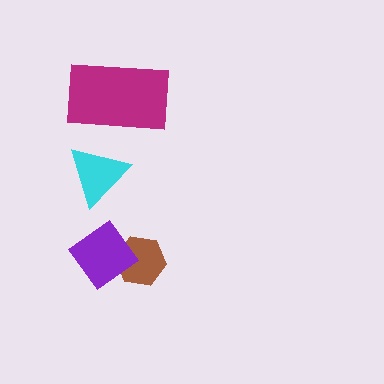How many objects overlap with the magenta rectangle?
0 objects overlap with the magenta rectangle.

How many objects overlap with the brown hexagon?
1 object overlaps with the brown hexagon.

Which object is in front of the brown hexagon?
The purple diamond is in front of the brown hexagon.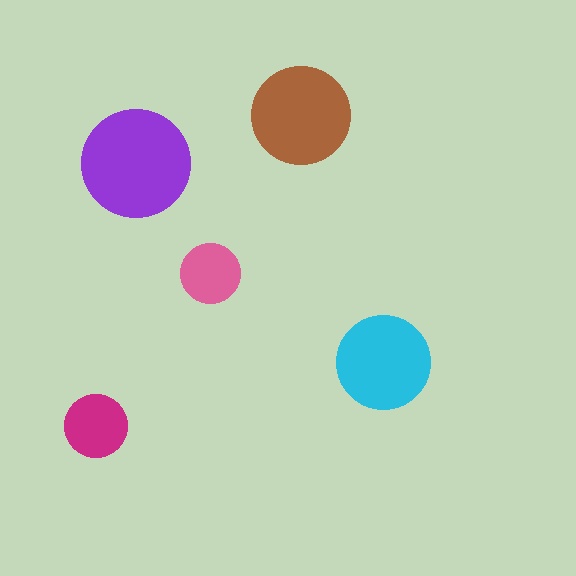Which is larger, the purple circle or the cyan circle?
The purple one.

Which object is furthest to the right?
The cyan circle is rightmost.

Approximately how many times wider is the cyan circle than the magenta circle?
About 1.5 times wider.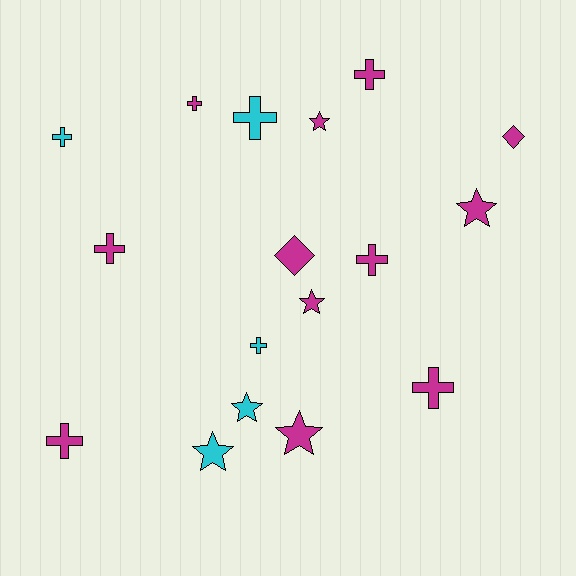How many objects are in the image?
There are 17 objects.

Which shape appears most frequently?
Cross, with 9 objects.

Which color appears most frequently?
Magenta, with 12 objects.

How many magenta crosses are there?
There are 6 magenta crosses.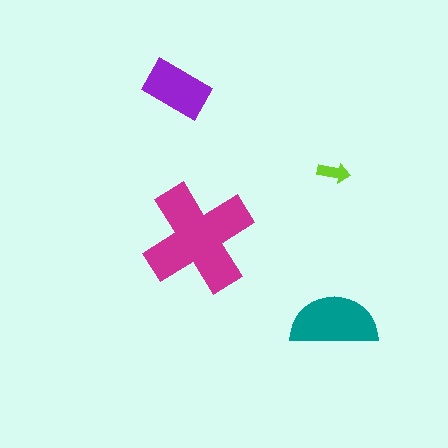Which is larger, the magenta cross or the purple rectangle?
The magenta cross.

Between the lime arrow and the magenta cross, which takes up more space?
The magenta cross.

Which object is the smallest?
The lime arrow.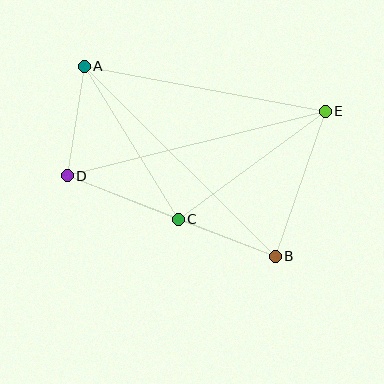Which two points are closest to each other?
Points B and C are closest to each other.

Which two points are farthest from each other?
Points A and B are farthest from each other.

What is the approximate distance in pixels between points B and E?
The distance between B and E is approximately 153 pixels.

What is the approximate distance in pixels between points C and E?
The distance between C and E is approximately 182 pixels.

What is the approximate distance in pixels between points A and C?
The distance between A and C is approximately 180 pixels.